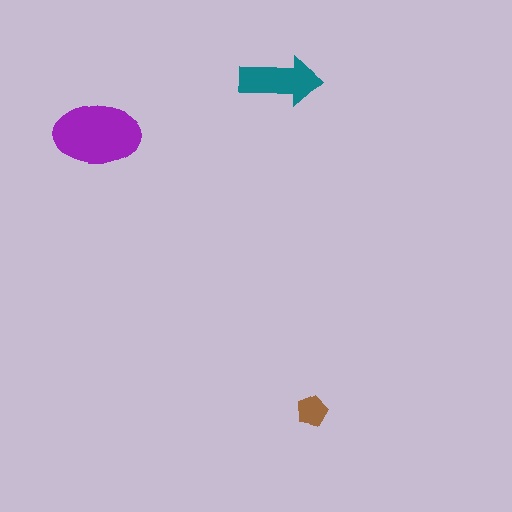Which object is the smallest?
The brown pentagon.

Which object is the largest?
The purple ellipse.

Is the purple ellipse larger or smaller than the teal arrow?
Larger.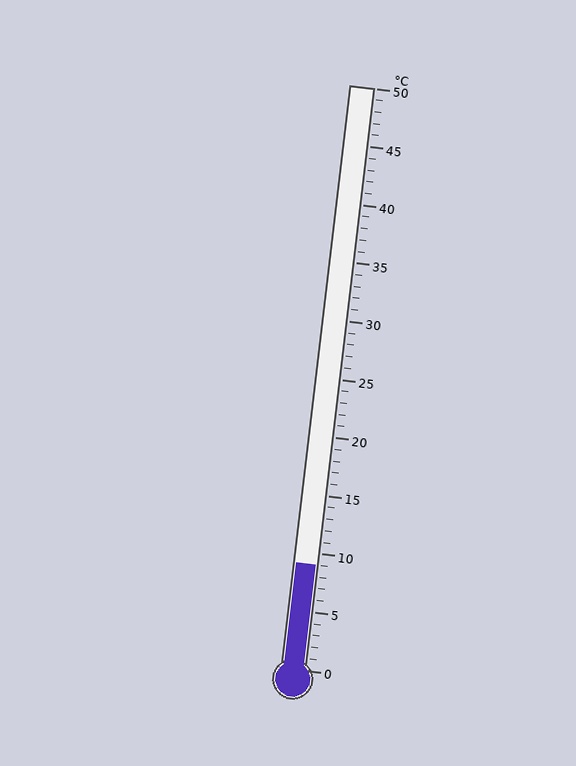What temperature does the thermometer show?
The thermometer shows approximately 9°C.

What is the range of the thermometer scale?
The thermometer scale ranges from 0°C to 50°C.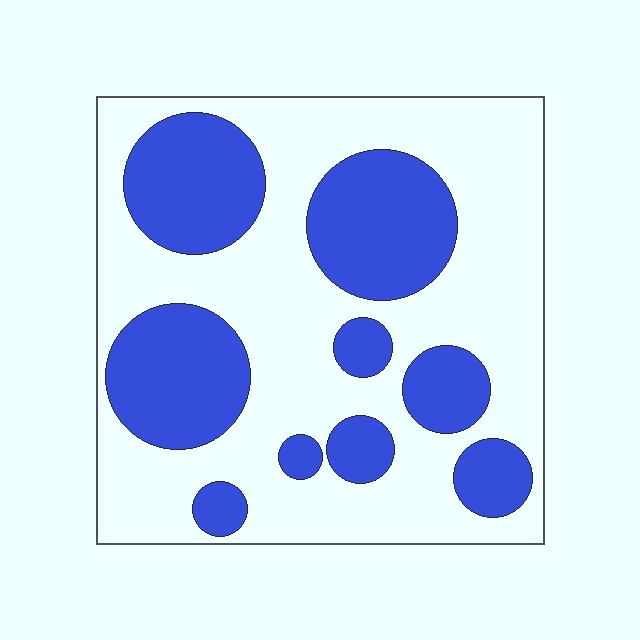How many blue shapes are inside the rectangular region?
9.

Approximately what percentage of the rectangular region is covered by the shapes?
Approximately 35%.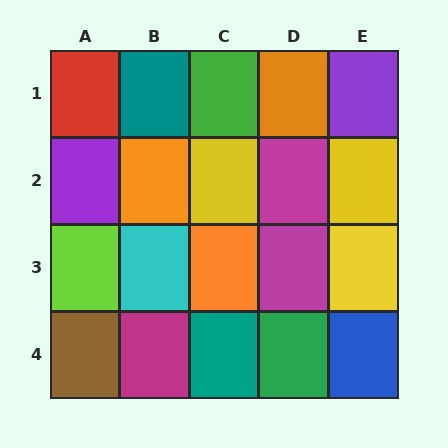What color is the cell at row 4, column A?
Brown.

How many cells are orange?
3 cells are orange.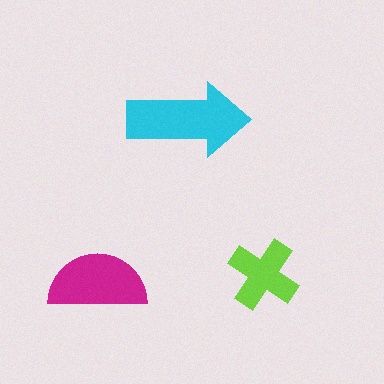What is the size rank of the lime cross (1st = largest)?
3rd.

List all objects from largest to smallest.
The cyan arrow, the magenta semicircle, the lime cross.